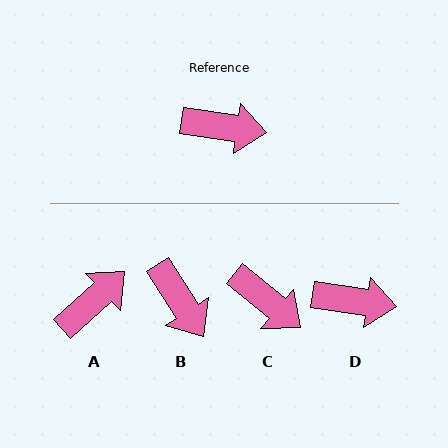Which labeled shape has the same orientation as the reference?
D.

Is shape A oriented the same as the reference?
No, it is off by about 51 degrees.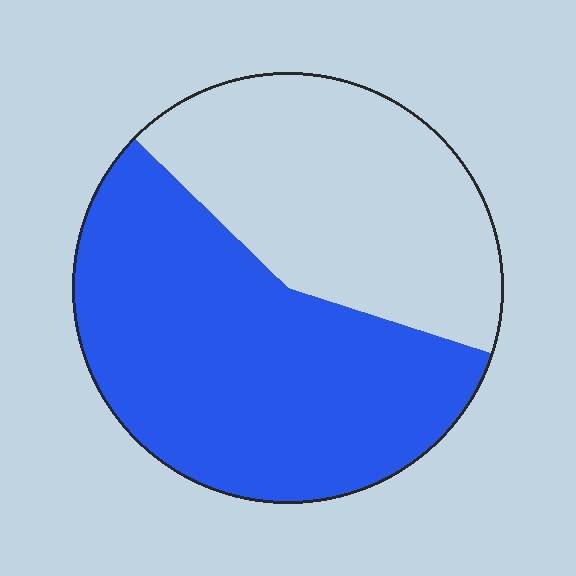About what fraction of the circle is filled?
About three fifths (3/5).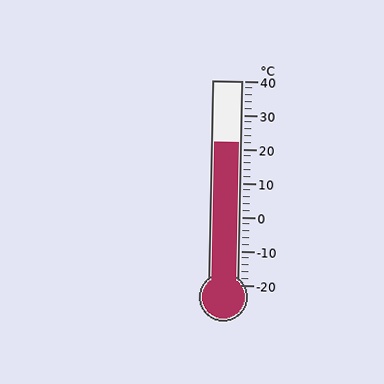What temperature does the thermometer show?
The thermometer shows approximately 22°C.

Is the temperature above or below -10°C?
The temperature is above -10°C.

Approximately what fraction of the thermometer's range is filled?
The thermometer is filled to approximately 70% of its range.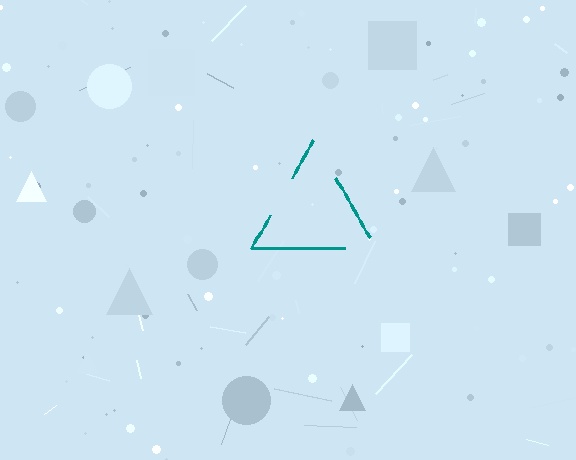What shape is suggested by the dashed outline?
The dashed outline suggests a triangle.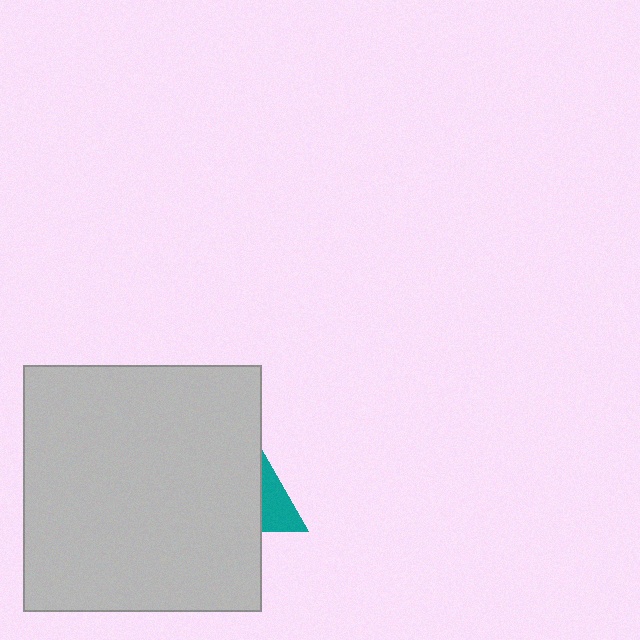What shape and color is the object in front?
The object in front is a light gray rectangle.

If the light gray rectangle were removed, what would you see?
You would see the complete teal triangle.